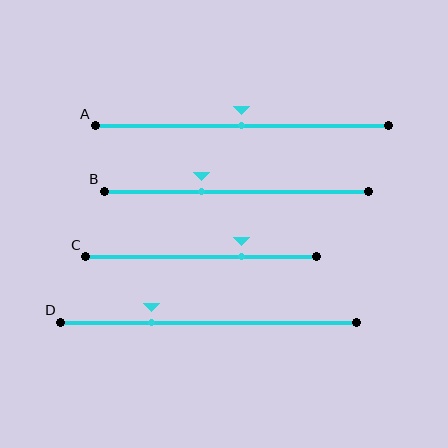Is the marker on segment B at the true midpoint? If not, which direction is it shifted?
No, the marker on segment B is shifted to the left by about 13% of the segment length.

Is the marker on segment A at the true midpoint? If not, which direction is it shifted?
Yes, the marker on segment A is at the true midpoint.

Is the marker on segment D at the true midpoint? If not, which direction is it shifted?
No, the marker on segment D is shifted to the left by about 19% of the segment length.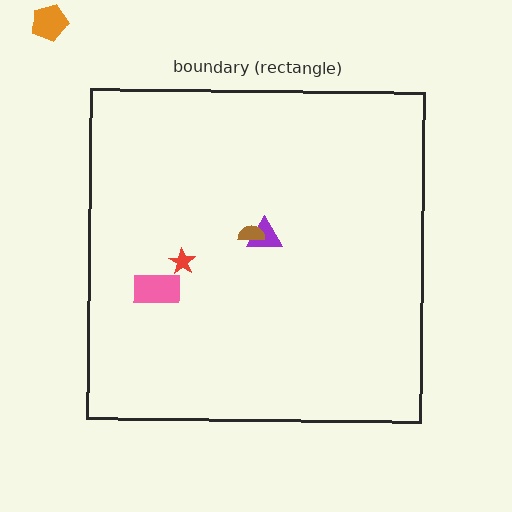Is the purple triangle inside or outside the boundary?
Inside.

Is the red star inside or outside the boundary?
Inside.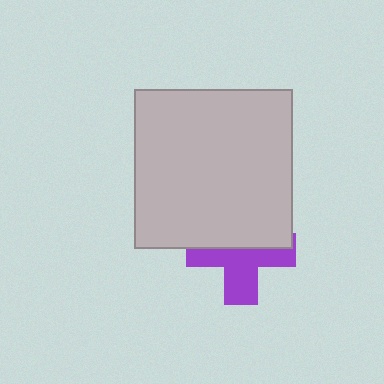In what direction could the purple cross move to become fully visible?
The purple cross could move down. That would shift it out from behind the light gray rectangle entirely.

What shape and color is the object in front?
The object in front is a light gray rectangle.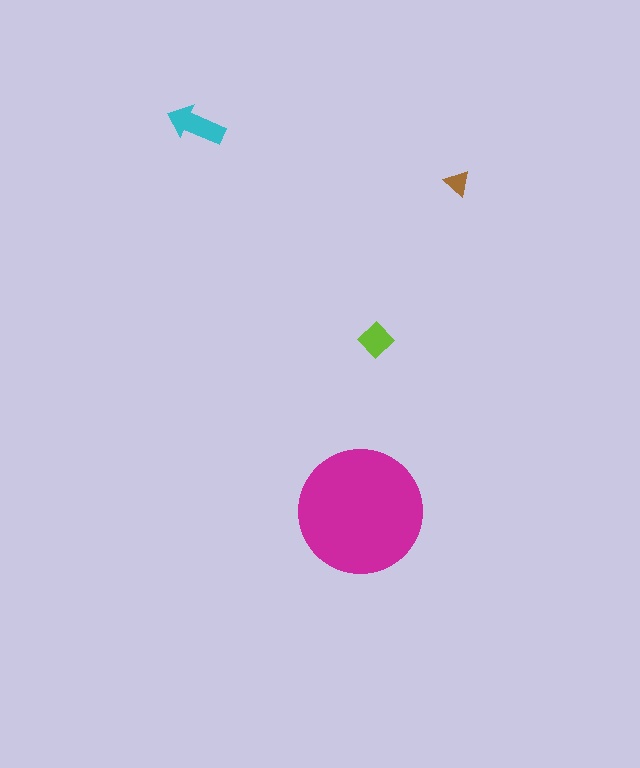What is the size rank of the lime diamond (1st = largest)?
3rd.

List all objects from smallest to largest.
The brown triangle, the lime diamond, the cyan arrow, the magenta circle.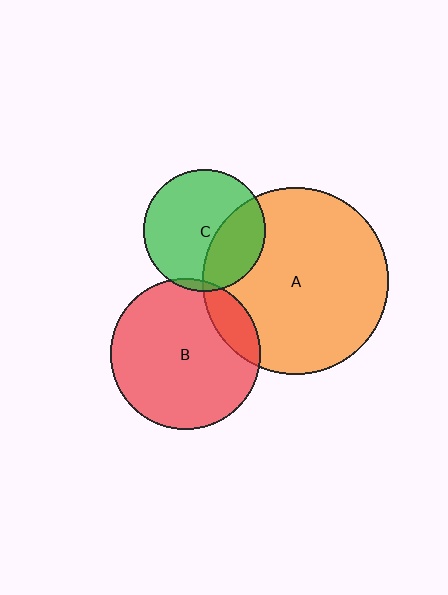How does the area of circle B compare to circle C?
Approximately 1.5 times.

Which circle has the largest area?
Circle A (orange).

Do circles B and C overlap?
Yes.